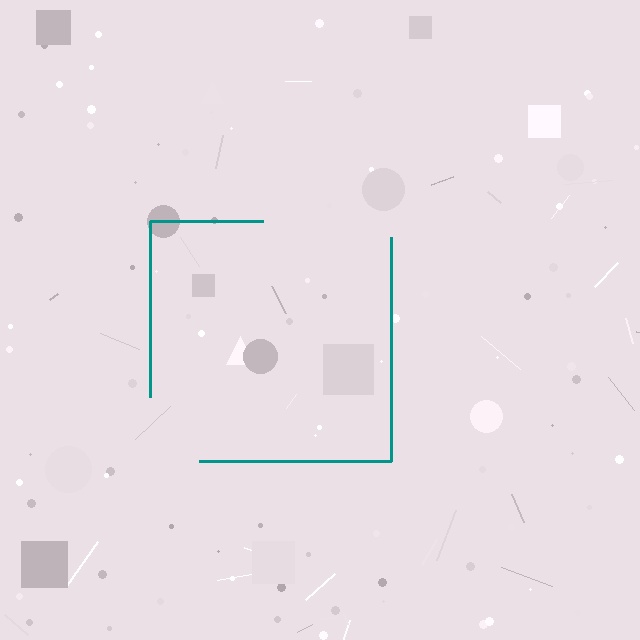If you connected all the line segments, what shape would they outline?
They would outline a square.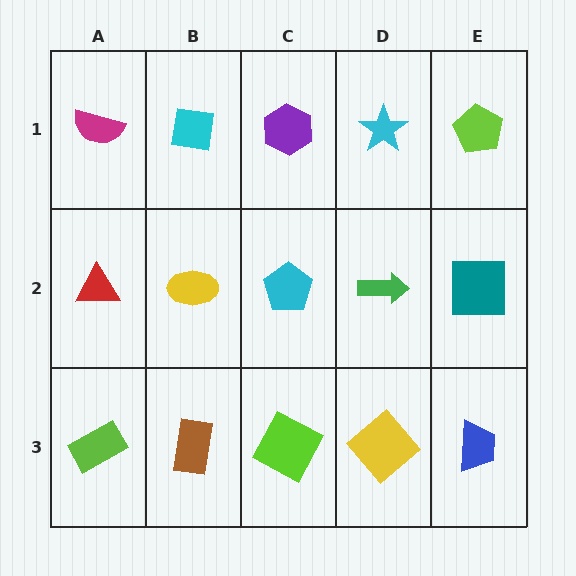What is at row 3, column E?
A blue trapezoid.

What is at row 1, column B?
A cyan square.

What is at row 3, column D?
A yellow diamond.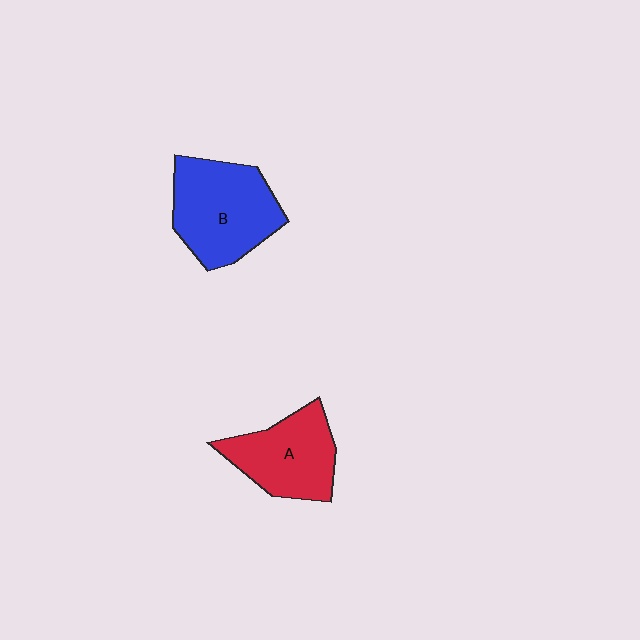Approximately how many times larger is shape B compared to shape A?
Approximately 1.2 times.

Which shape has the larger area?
Shape B (blue).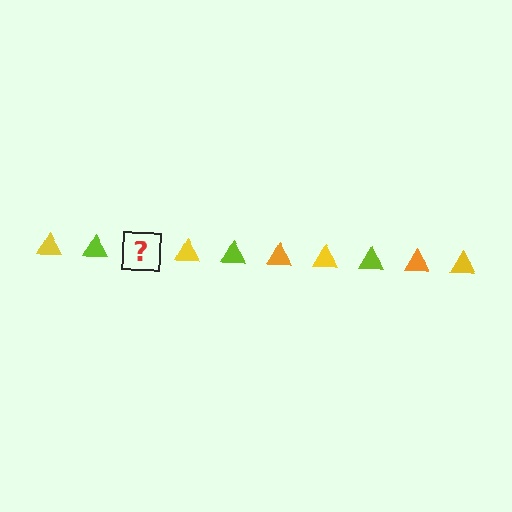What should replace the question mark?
The question mark should be replaced with an orange triangle.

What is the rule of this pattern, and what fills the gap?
The rule is that the pattern cycles through yellow, lime, orange triangles. The gap should be filled with an orange triangle.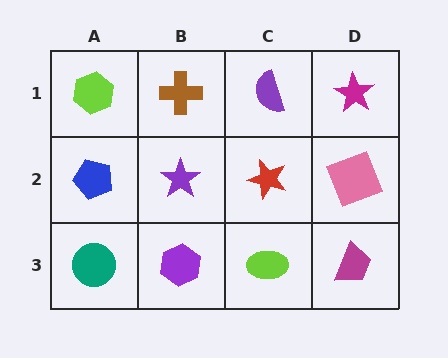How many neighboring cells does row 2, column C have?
4.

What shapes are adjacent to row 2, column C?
A purple semicircle (row 1, column C), a lime ellipse (row 3, column C), a purple star (row 2, column B), a pink square (row 2, column D).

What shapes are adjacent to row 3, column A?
A blue pentagon (row 2, column A), a purple hexagon (row 3, column B).